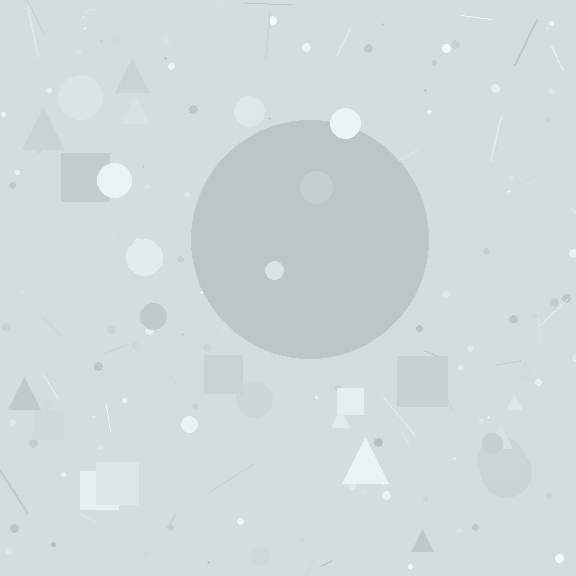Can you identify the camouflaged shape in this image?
The camouflaged shape is a circle.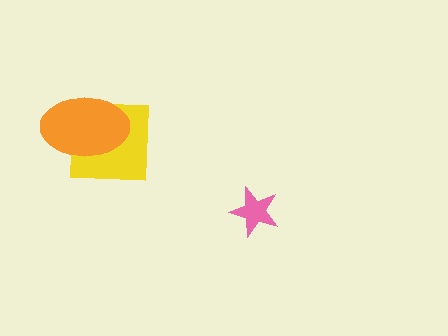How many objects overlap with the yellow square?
1 object overlaps with the yellow square.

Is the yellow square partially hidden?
Yes, it is partially covered by another shape.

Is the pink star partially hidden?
No, no other shape covers it.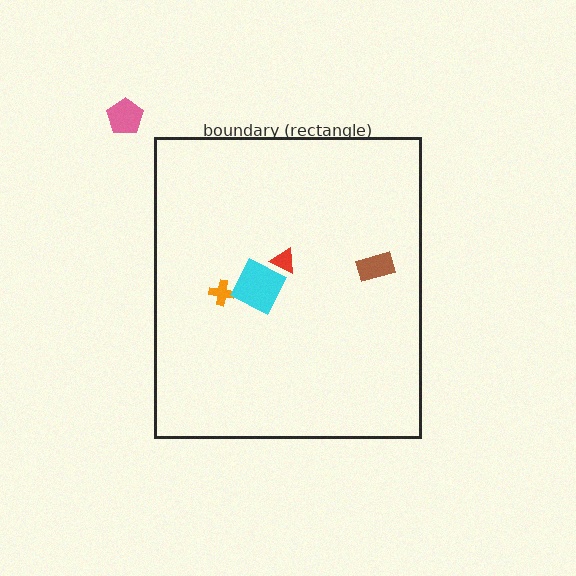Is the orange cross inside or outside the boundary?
Inside.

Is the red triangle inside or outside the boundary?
Inside.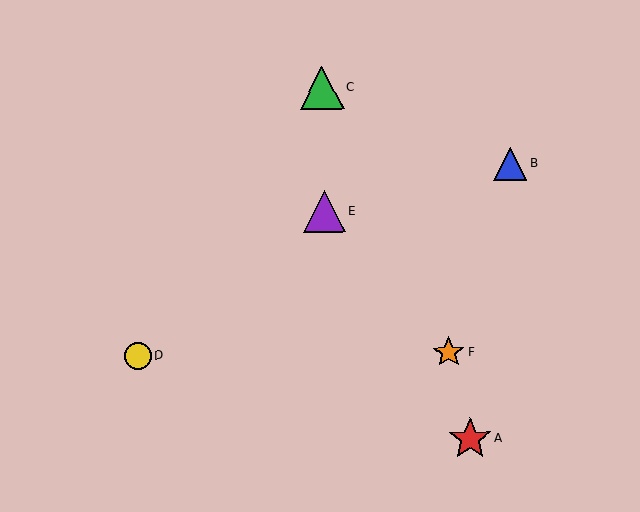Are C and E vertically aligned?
Yes, both are at x≈322.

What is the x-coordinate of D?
Object D is at x≈138.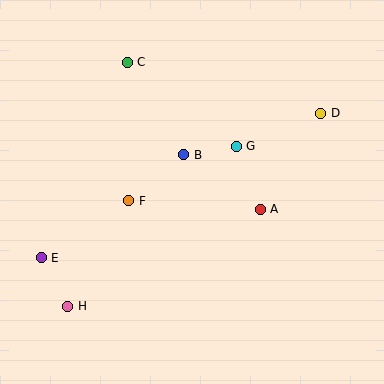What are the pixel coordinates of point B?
Point B is at (184, 155).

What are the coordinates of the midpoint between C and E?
The midpoint between C and E is at (84, 160).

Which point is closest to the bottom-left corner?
Point H is closest to the bottom-left corner.